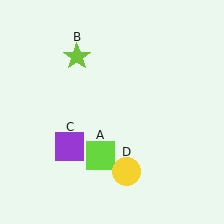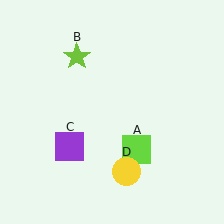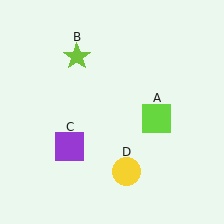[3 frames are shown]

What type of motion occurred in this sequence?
The lime square (object A) rotated counterclockwise around the center of the scene.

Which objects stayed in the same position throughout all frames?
Lime star (object B) and purple square (object C) and yellow circle (object D) remained stationary.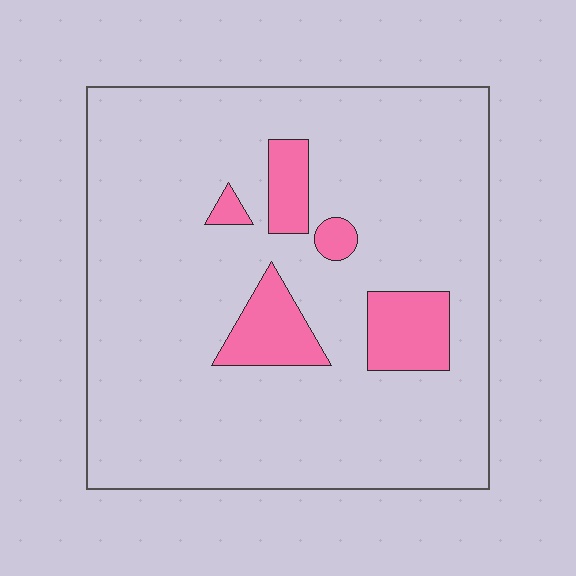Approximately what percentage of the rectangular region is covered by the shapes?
Approximately 10%.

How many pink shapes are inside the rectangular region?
5.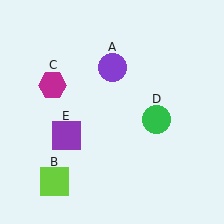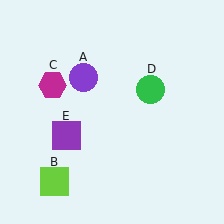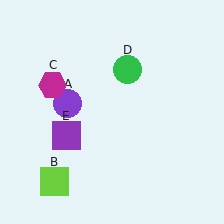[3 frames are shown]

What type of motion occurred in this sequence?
The purple circle (object A), green circle (object D) rotated counterclockwise around the center of the scene.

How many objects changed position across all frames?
2 objects changed position: purple circle (object A), green circle (object D).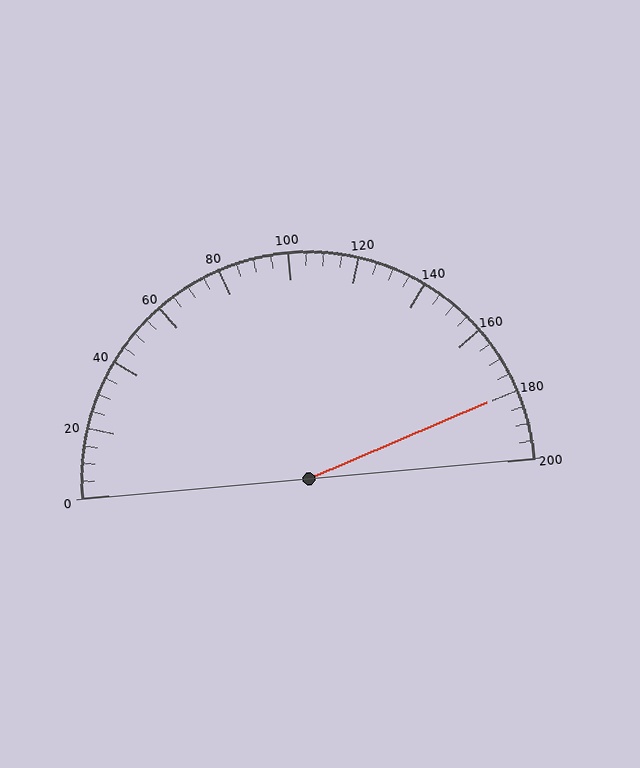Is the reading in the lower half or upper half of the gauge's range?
The reading is in the upper half of the range (0 to 200).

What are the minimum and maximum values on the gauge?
The gauge ranges from 0 to 200.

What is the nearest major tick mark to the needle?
The nearest major tick mark is 180.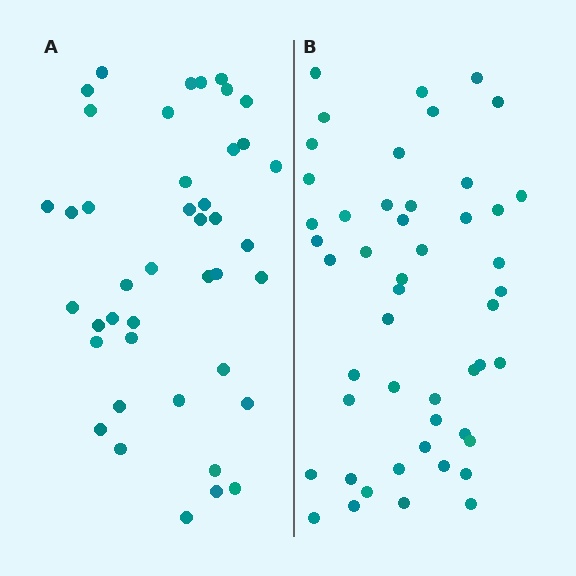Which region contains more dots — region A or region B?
Region B (the right region) has more dots.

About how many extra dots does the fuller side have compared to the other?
Region B has roughly 8 or so more dots than region A.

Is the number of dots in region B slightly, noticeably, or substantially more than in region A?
Region B has only slightly more — the two regions are fairly close. The ratio is roughly 1.2 to 1.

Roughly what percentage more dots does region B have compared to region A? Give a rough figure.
About 15% more.